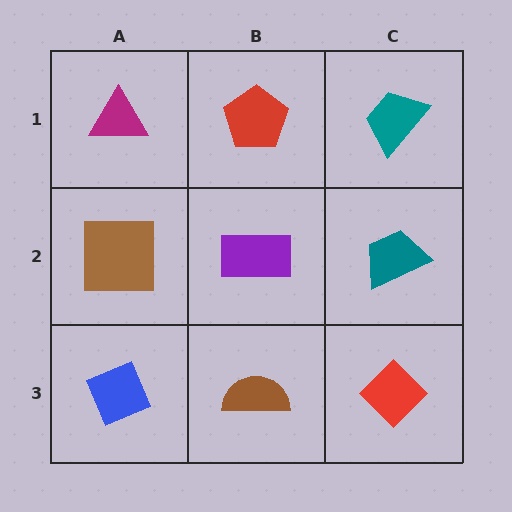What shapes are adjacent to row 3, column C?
A teal trapezoid (row 2, column C), a brown semicircle (row 3, column B).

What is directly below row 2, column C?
A red diamond.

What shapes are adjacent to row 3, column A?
A brown square (row 2, column A), a brown semicircle (row 3, column B).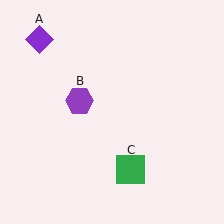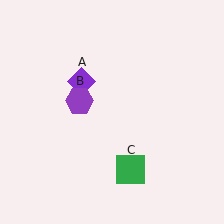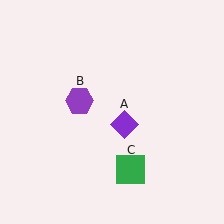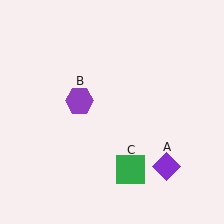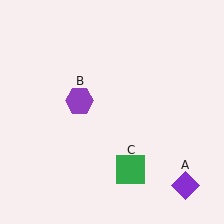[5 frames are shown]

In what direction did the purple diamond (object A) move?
The purple diamond (object A) moved down and to the right.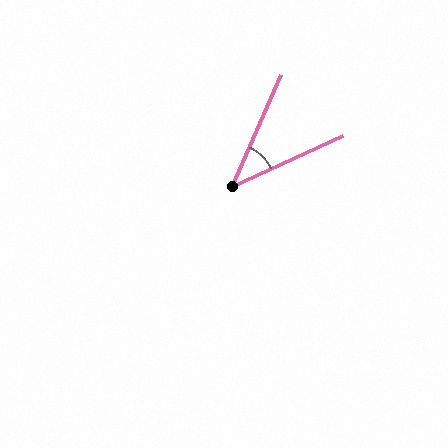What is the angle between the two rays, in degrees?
Approximately 41 degrees.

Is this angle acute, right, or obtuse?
It is acute.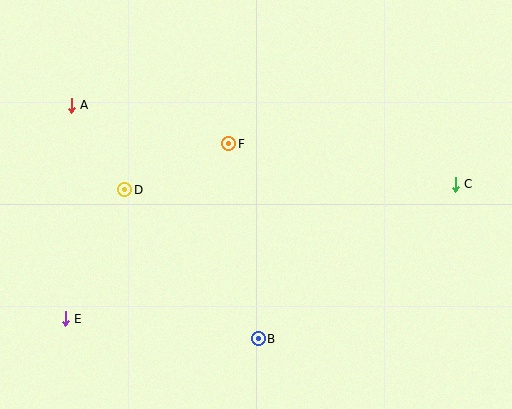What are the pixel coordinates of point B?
Point B is at (258, 339).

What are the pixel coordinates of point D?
Point D is at (125, 190).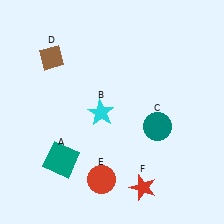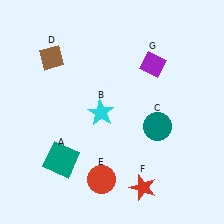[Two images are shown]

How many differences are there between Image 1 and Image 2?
There is 1 difference between the two images.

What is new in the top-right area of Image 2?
A purple diamond (G) was added in the top-right area of Image 2.